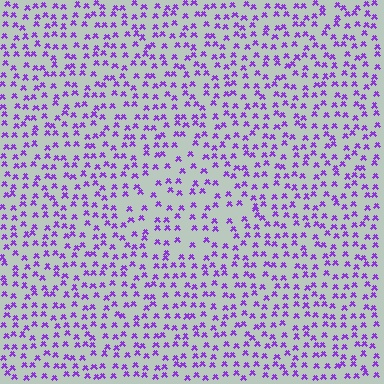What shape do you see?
I see a diamond.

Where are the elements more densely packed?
The elements are more densely packed outside the diamond boundary.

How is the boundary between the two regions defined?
The boundary is defined by a change in element density (approximately 1.5x ratio). All elements are the same color, size, and shape.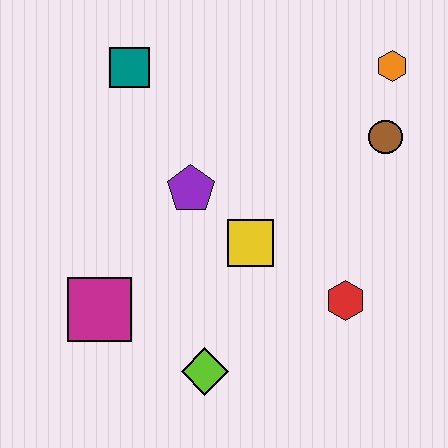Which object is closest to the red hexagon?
The yellow square is closest to the red hexagon.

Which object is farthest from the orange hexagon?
The magenta square is farthest from the orange hexagon.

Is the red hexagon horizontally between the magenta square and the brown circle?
Yes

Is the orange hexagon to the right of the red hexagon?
Yes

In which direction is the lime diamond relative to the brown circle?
The lime diamond is below the brown circle.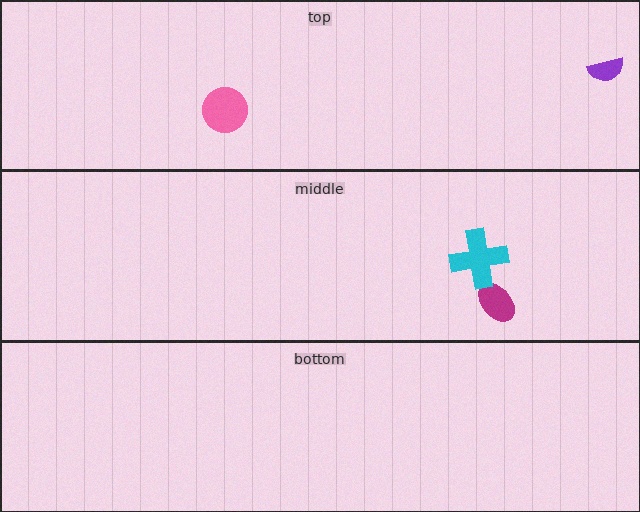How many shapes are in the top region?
2.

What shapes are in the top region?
The purple semicircle, the pink circle.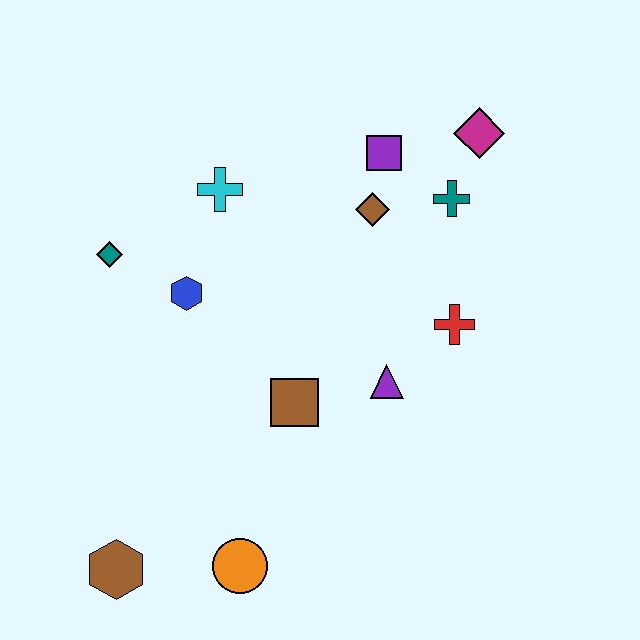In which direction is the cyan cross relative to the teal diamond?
The cyan cross is to the right of the teal diamond.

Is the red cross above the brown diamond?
No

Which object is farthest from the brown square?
The magenta diamond is farthest from the brown square.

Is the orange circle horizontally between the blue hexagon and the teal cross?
Yes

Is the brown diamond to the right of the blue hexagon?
Yes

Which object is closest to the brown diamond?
The purple square is closest to the brown diamond.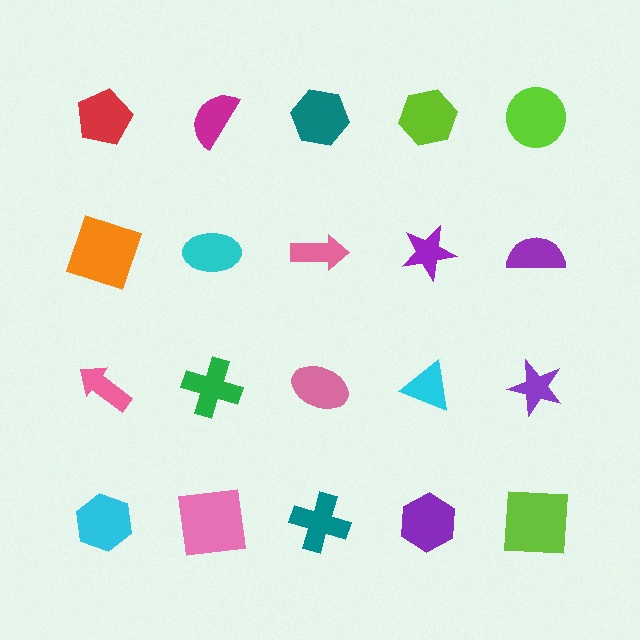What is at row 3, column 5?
A purple star.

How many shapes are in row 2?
5 shapes.